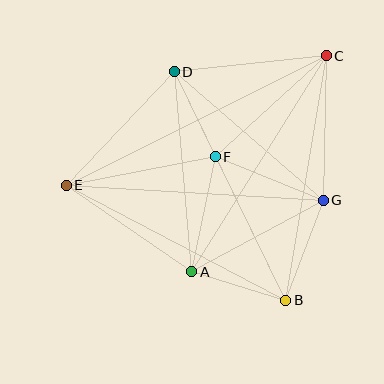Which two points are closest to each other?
Points D and F are closest to each other.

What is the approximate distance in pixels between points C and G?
The distance between C and G is approximately 144 pixels.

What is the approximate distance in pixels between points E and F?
The distance between E and F is approximately 152 pixels.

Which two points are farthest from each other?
Points C and E are farthest from each other.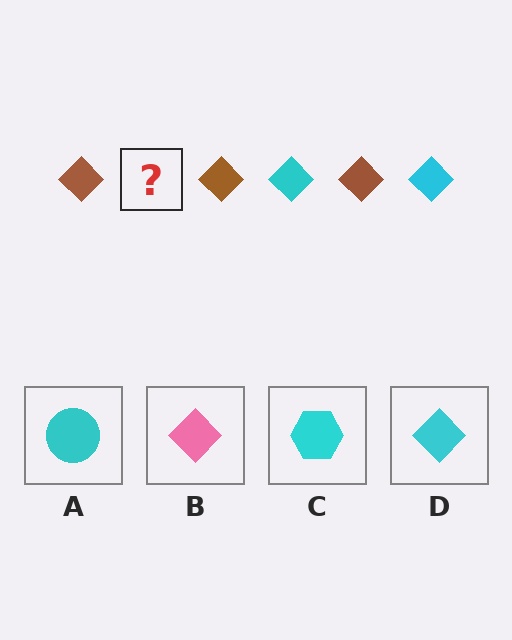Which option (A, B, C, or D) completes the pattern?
D.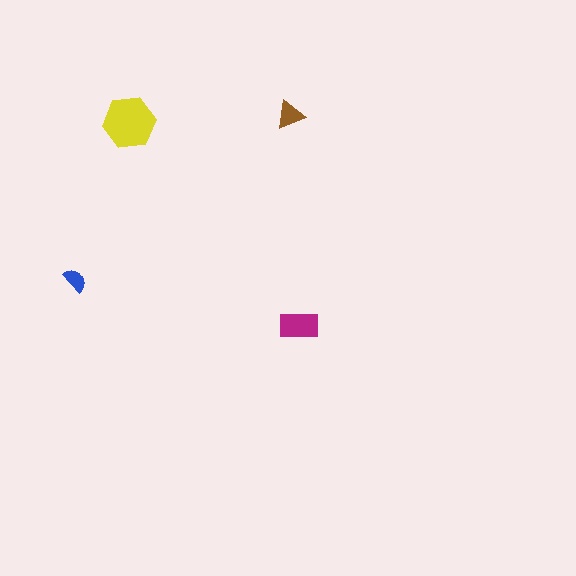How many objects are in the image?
There are 4 objects in the image.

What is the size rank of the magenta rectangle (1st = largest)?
2nd.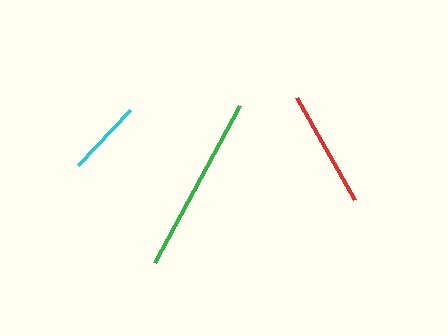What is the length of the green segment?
The green segment is approximately 178 pixels long.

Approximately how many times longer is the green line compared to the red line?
The green line is approximately 1.5 times the length of the red line.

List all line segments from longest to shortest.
From longest to shortest: green, red, cyan.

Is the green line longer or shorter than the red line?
The green line is longer than the red line.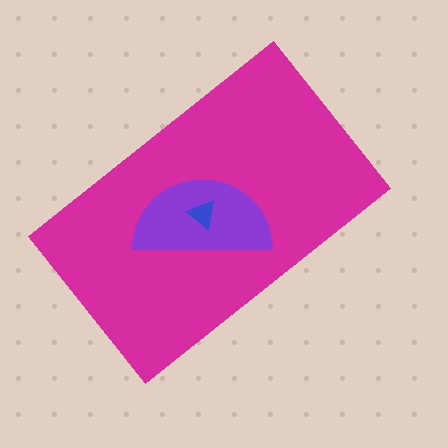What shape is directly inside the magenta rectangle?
The purple semicircle.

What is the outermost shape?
The magenta rectangle.